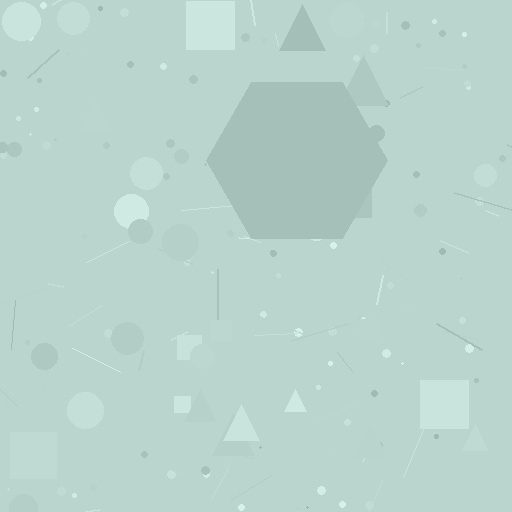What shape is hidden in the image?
A hexagon is hidden in the image.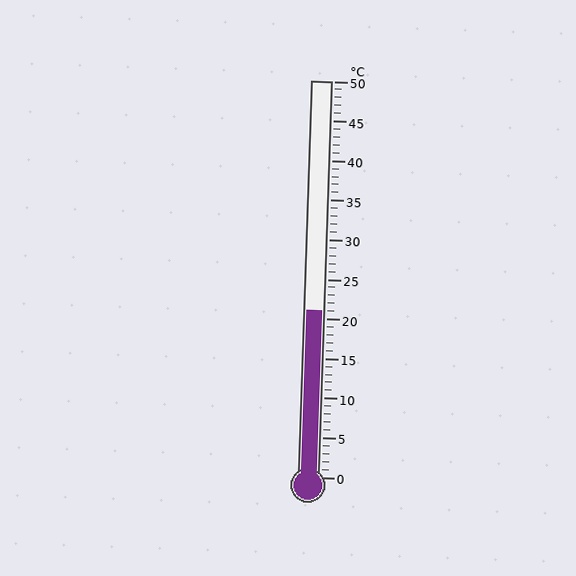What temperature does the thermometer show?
The thermometer shows approximately 21°C.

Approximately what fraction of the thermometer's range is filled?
The thermometer is filled to approximately 40% of its range.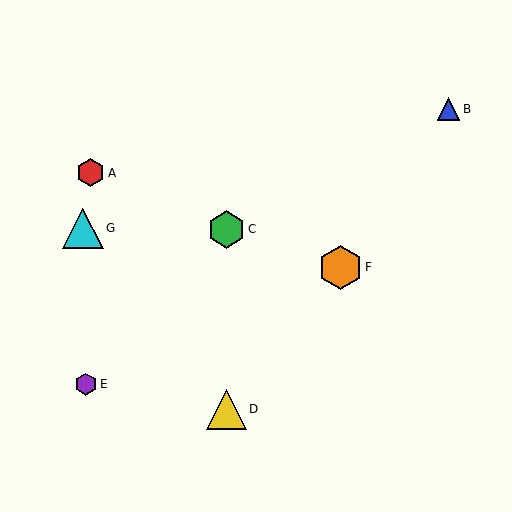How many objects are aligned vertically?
2 objects (C, D) are aligned vertically.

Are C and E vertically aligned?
No, C is at x≈226 and E is at x≈86.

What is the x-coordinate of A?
Object A is at x≈91.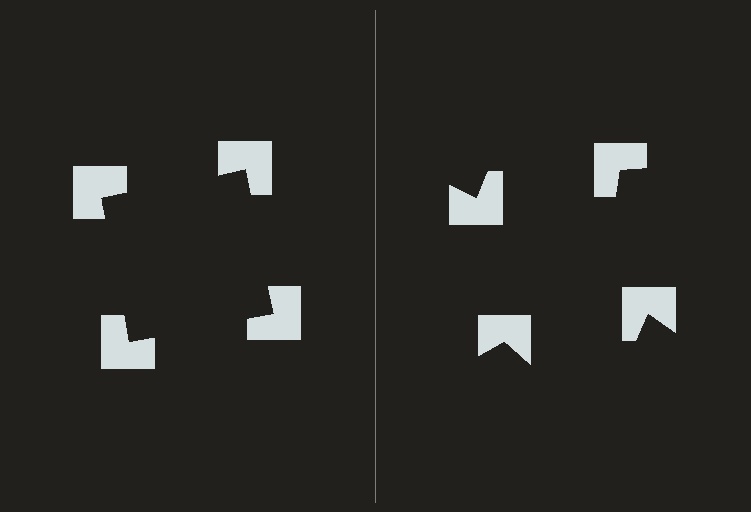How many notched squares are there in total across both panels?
8 — 4 on each side.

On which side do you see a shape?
An illusory square appears on the left side. On the right side the wedge cuts are rotated, so no coherent shape forms.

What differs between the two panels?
The notched squares are positioned identically on both sides; only the wedge orientations differ. On the left they align to a square; on the right they are misaligned.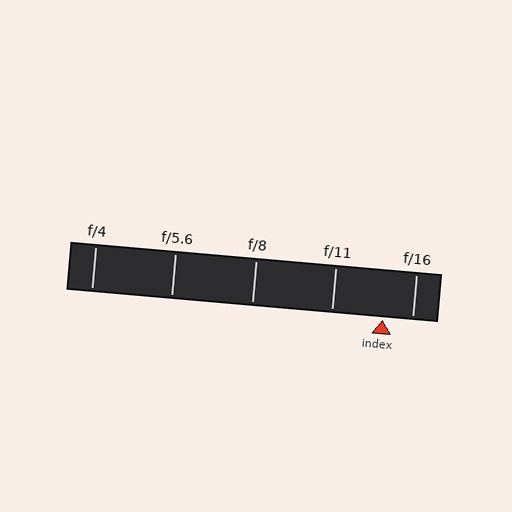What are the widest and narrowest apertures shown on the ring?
The widest aperture shown is f/4 and the narrowest is f/16.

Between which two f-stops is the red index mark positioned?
The index mark is between f/11 and f/16.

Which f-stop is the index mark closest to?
The index mark is closest to f/16.